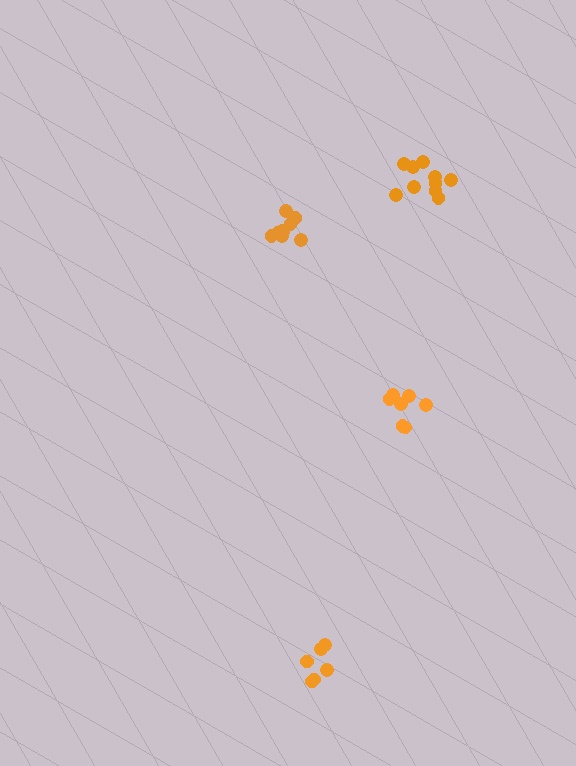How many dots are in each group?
Group 1: 9 dots, Group 2: 10 dots, Group 3: 6 dots, Group 4: 7 dots (32 total).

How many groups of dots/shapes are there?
There are 4 groups.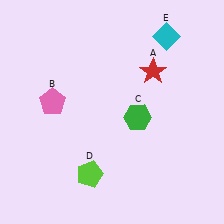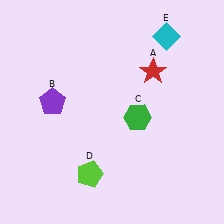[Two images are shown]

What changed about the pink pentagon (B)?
In Image 1, B is pink. In Image 2, it changed to purple.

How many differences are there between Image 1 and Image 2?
There is 1 difference between the two images.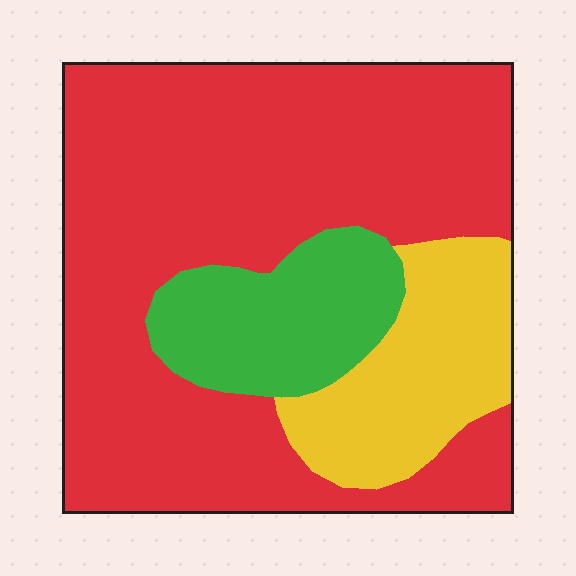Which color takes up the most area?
Red, at roughly 70%.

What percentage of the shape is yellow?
Yellow takes up about one sixth (1/6) of the shape.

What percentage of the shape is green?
Green takes up less than a quarter of the shape.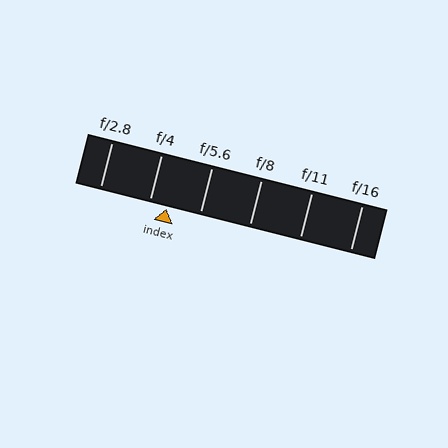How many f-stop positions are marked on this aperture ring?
There are 6 f-stop positions marked.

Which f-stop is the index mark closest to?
The index mark is closest to f/4.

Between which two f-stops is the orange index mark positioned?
The index mark is between f/4 and f/5.6.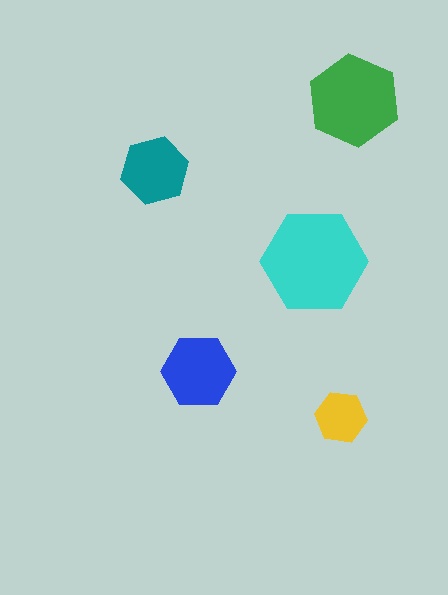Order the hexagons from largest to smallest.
the cyan one, the green one, the blue one, the teal one, the yellow one.